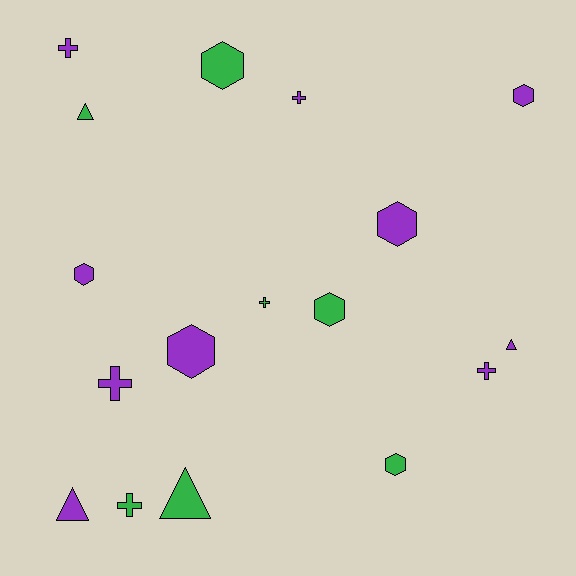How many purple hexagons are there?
There are 4 purple hexagons.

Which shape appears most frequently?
Hexagon, with 7 objects.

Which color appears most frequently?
Purple, with 10 objects.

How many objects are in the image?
There are 17 objects.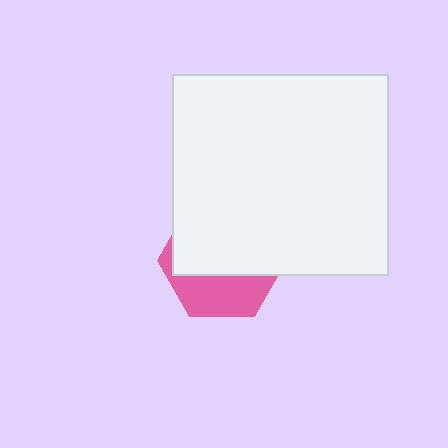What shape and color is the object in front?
The object in front is a white rectangle.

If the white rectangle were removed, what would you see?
You would see the complete pink hexagon.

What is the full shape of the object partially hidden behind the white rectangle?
The partially hidden object is a pink hexagon.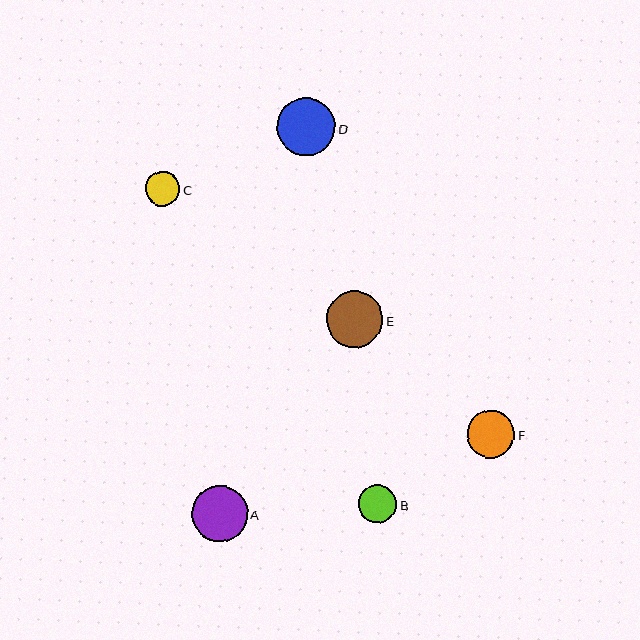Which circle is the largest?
Circle D is the largest with a size of approximately 59 pixels.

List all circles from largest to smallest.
From largest to smallest: D, E, A, F, B, C.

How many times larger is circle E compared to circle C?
Circle E is approximately 1.6 times the size of circle C.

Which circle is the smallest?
Circle C is the smallest with a size of approximately 35 pixels.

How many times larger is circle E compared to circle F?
Circle E is approximately 1.2 times the size of circle F.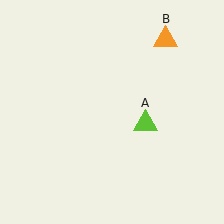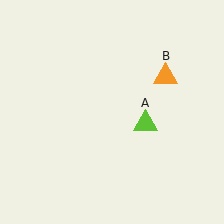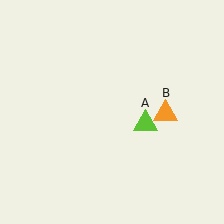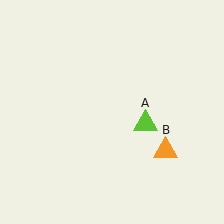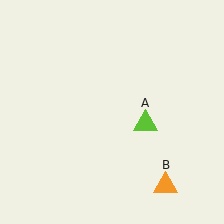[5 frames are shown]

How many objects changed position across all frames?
1 object changed position: orange triangle (object B).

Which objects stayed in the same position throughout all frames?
Lime triangle (object A) remained stationary.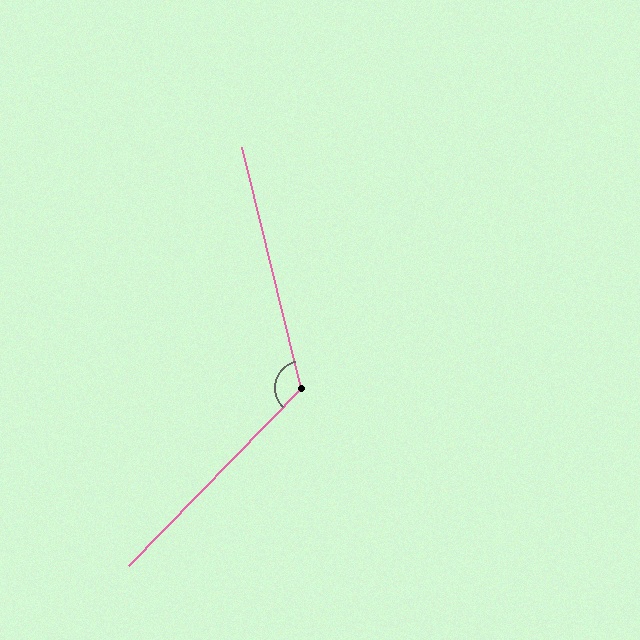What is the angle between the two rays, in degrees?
Approximately 122 degrees.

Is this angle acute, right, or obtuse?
It is obtuse.